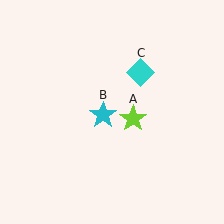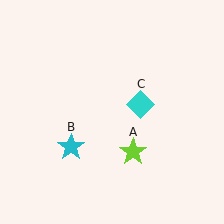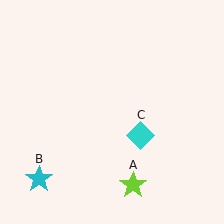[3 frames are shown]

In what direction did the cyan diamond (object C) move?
The cyan diamond (object C) moved down.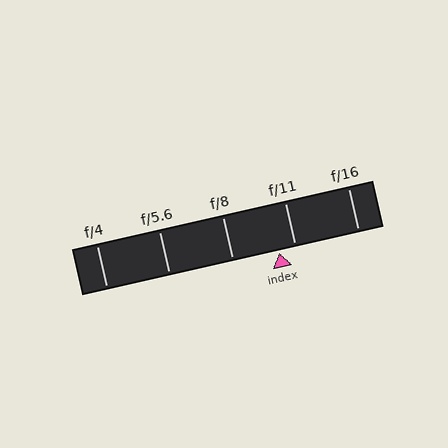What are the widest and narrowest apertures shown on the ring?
The widest aperture shown is f/4 and the narrowest is f/16.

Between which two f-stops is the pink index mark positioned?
The index mark is between f/8 and f/11.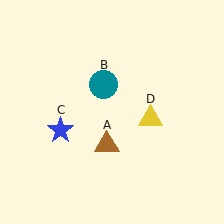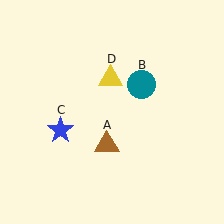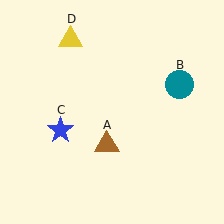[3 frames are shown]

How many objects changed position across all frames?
2 objects changed position: teal circle (object B), yellow triangle (object D).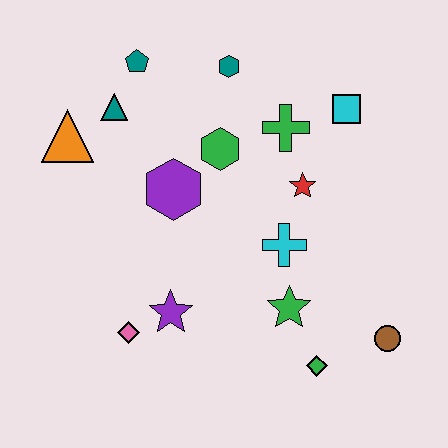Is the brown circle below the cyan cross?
Yes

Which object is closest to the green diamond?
The green star is closest to the green diamond.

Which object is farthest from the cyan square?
The pink diamond is farthest from the cyan square.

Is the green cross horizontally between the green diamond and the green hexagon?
Yes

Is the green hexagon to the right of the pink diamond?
Yes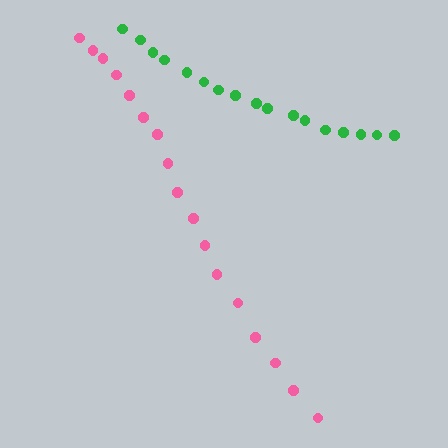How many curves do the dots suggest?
There are 2 distinct paths.